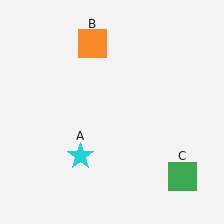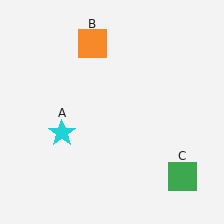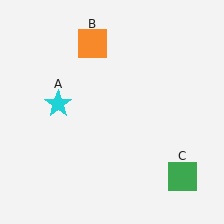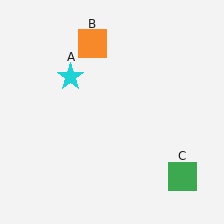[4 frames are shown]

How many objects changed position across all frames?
1 object changed position: cyan star (object A).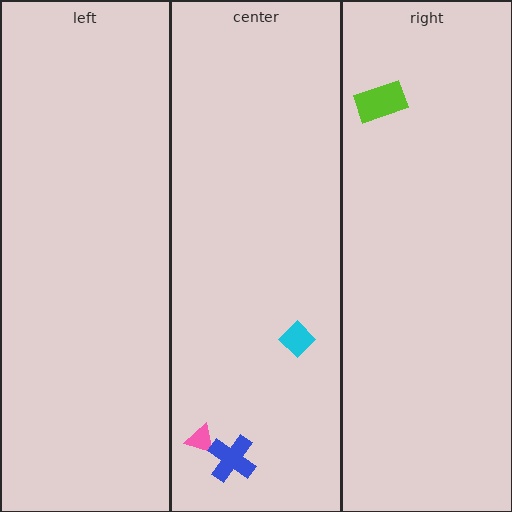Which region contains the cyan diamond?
The center region.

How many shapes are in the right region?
1.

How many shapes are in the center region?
3.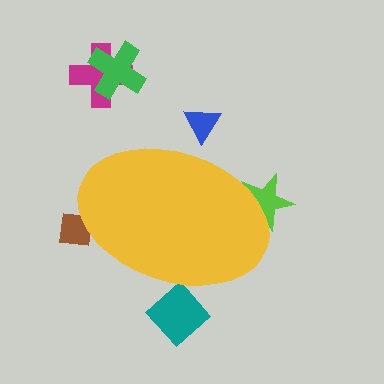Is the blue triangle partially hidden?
Yes, the blue triangle is partially hidden behind the yellow ellipse.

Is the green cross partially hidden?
No, the green cross is fully visible.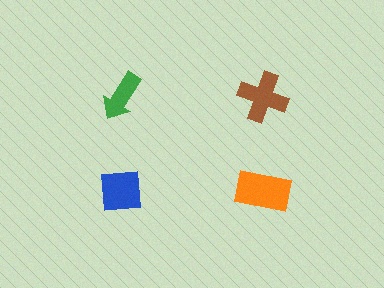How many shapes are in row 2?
2 shapes.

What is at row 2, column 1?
A blue square.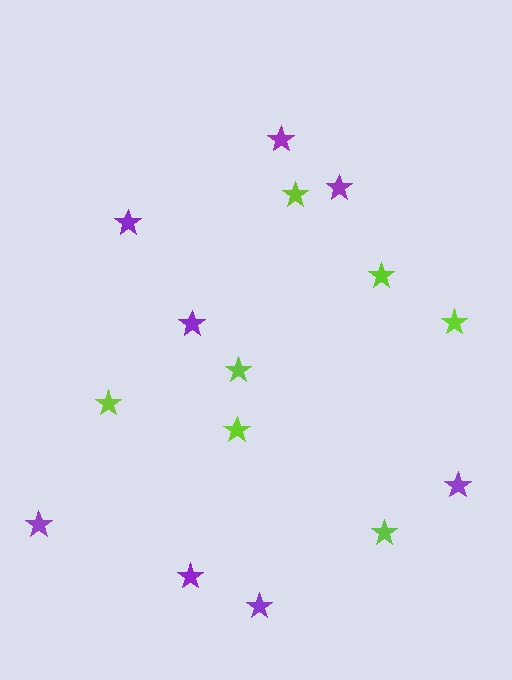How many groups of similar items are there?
There are 2 groups: one group of purple stars (8) and one group of lime stars (7).